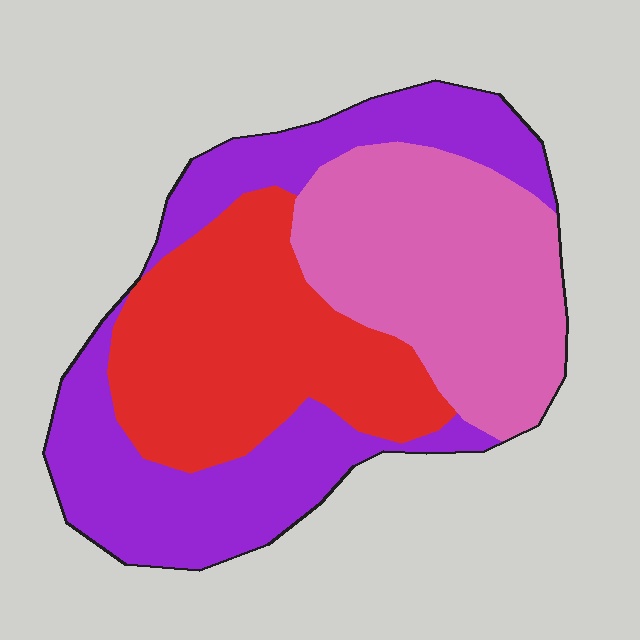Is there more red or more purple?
Purple.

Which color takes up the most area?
Purple, at roughly 35%.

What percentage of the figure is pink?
Pink covers roughly 30% of the figure.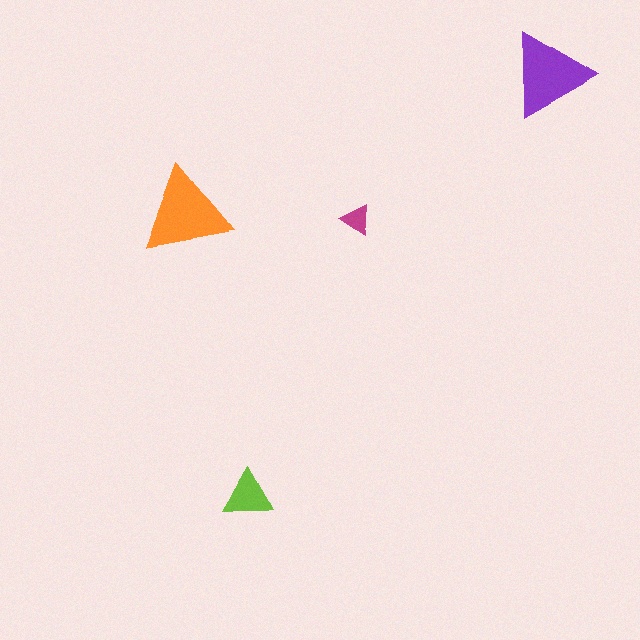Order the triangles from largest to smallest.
the orange one, the purple one, the lime one, the magenta one.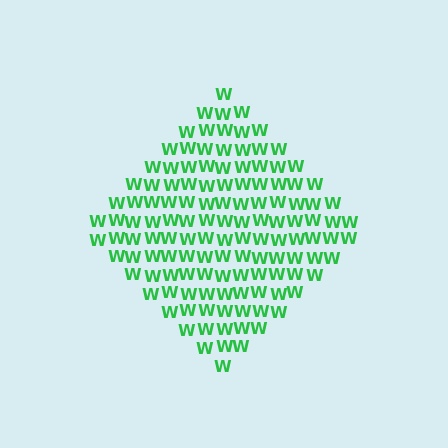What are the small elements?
The small elements are letter W's.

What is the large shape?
The large shape is a diamond.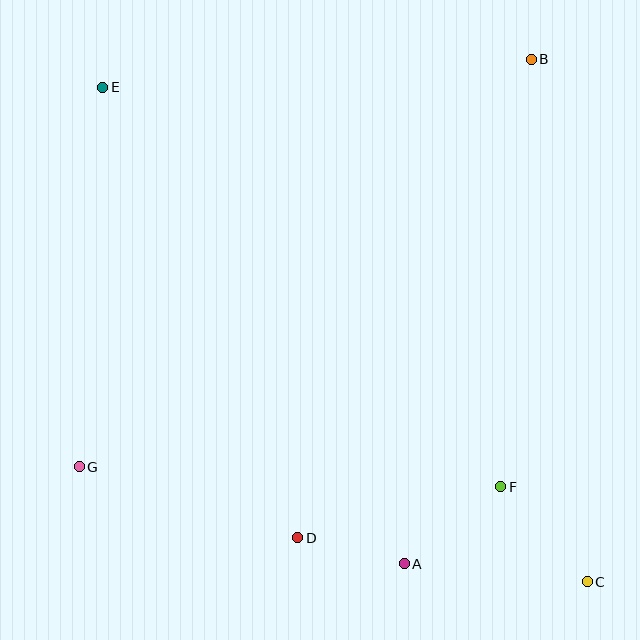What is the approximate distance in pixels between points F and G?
The distance between F and G is approximately 422 pixels.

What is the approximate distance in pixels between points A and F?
The distance between A and F is approximately 124 pixels.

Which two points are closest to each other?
Points A and D are closest to each other.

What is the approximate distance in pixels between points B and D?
The distance between B and D is approximately 533 pixels.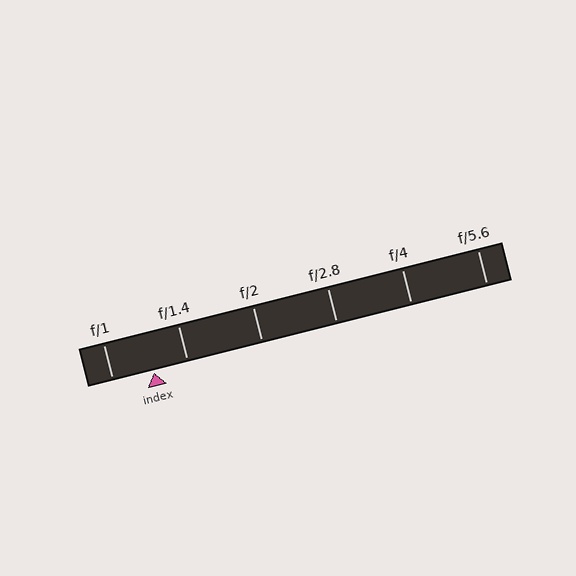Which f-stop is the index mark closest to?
The index mark is closest to f/1.4.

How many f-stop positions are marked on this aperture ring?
There are 6 f-stop positions marked.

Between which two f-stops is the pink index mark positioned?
The index mark is between f/1 and f/1.4.